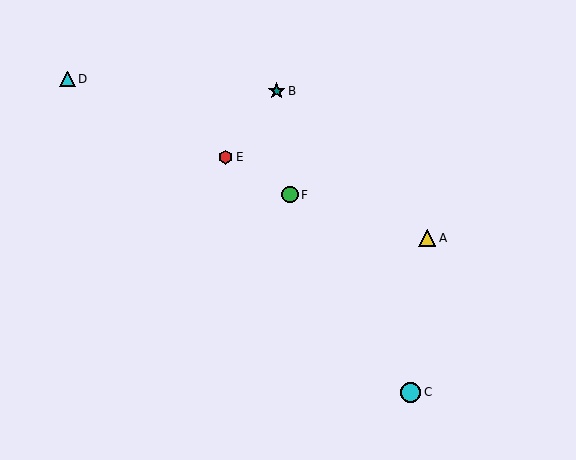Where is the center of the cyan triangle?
The center of the cyan triangle is at (67, 79).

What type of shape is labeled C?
Shape C is a cyan circle.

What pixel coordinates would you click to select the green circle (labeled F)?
Click at (290, 195) to select the green circle F.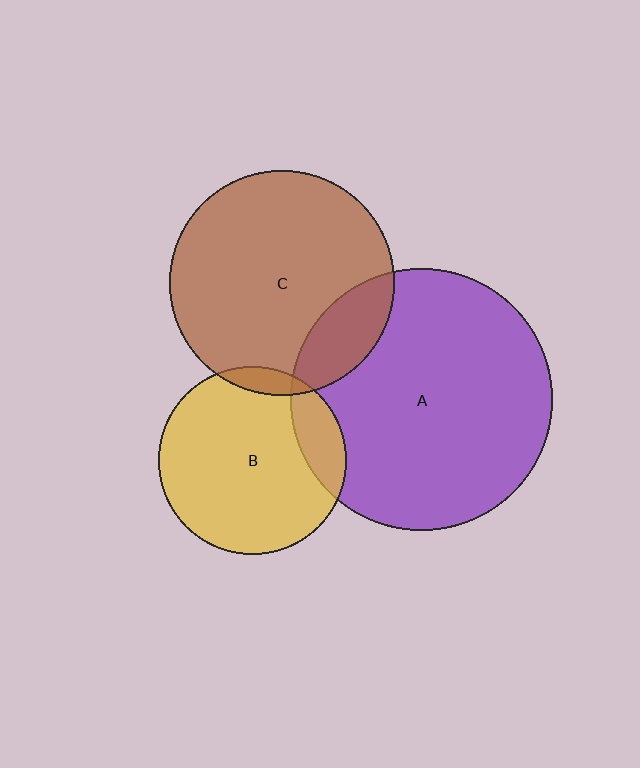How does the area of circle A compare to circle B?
Approximately 1.9 times.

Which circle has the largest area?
Circle A (purple).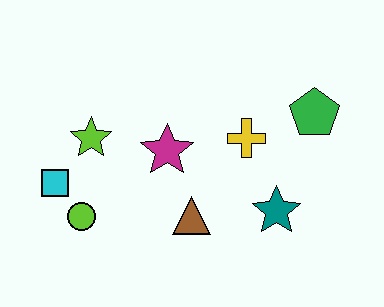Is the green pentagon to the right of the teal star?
Yes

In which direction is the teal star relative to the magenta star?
The teal star is to the right of the magenta star.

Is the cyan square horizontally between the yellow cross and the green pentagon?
No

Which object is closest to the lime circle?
The cyan square is closest to the lime circle.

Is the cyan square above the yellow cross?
No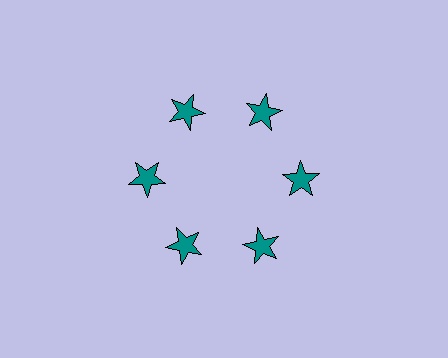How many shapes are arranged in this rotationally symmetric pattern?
There are 6 shapes, arranged in 6 groups of 1.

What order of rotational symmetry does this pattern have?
This pattern has 6-fold rotational symmetry.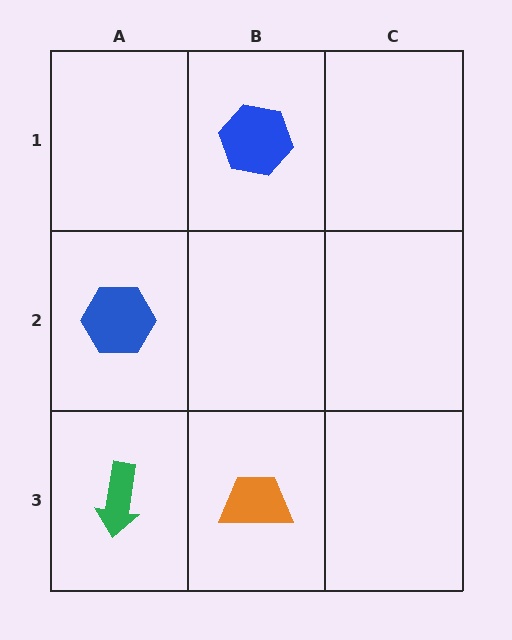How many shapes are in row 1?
1 shape.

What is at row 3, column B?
An orange trapezoid.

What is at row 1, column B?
A blue hexagon.